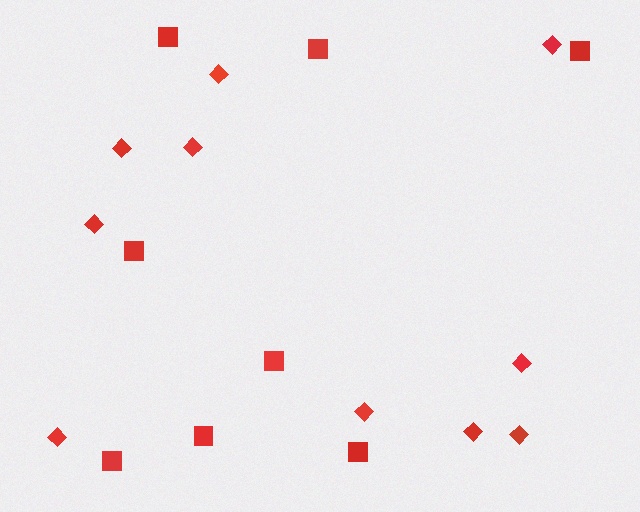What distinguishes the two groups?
There are 2 groups: one group of squares (8) and one group of diamonds (10).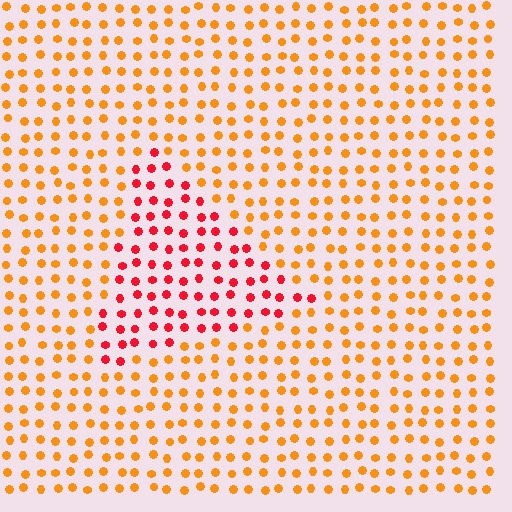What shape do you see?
I see a triangle.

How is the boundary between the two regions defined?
The boundary is defined purely by a slight shift in hue (about 41 degrees). Spacing, size, and orientation are identical on both sides.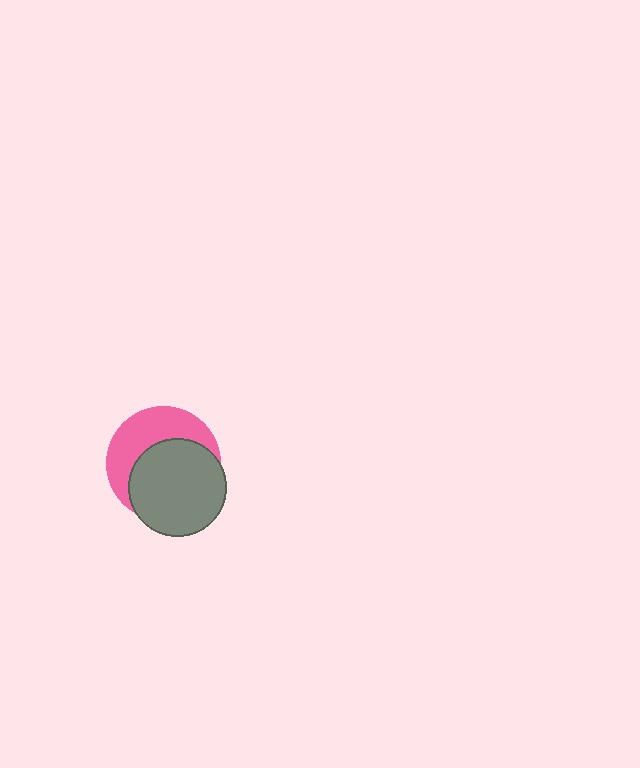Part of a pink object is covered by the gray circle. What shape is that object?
It is a circle.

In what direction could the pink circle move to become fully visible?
The pink circle could move toward the upper-left. That would shift it out from behind the gray circle entirely.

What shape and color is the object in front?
The object in front is a gray circle.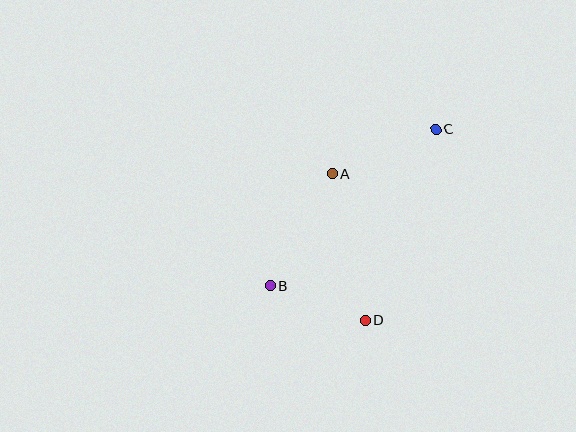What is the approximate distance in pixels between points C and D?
The distance between C and D is approximately 203 pixels.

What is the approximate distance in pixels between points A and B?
The distance between A and B is approximately 128 pixels.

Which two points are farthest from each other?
Points B and C are farthest from each other.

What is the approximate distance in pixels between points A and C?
The distance between A and C is approximately 112 pixels.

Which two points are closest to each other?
Points B and D are closest to each other.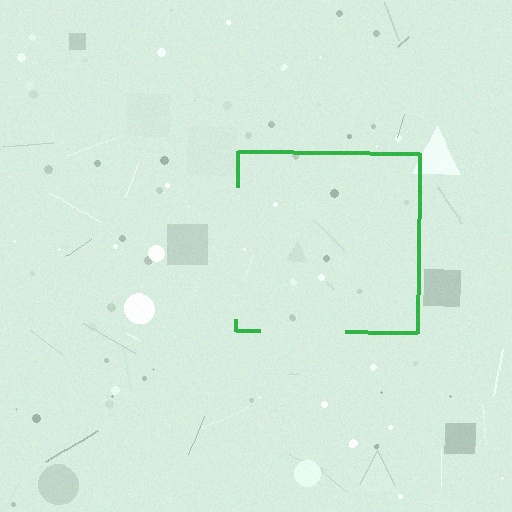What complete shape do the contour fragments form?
The contour fragments form a square.